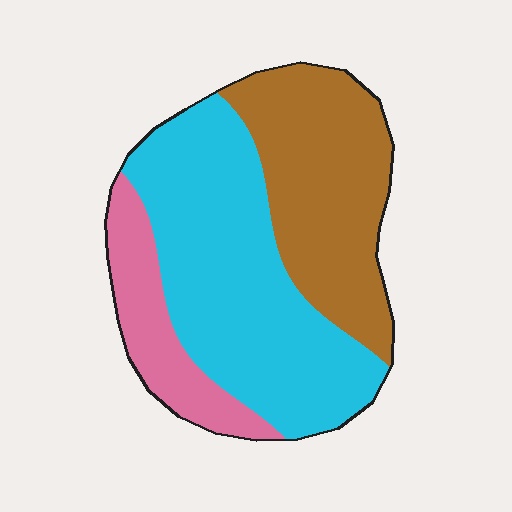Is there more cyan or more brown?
Cyan.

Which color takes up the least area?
Pink, at roughly 15%.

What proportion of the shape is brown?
Brown takes up between a third and a half of the shape.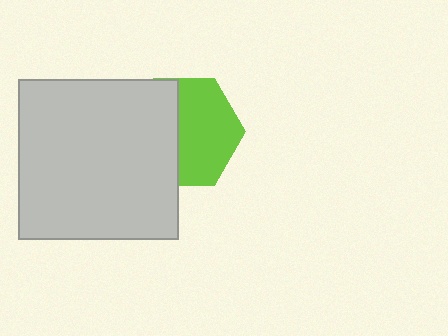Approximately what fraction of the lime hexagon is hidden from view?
Roughly 45% of the lime hexagon is hidden behind the light gray square.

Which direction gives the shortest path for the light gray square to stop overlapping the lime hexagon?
Moving left gives the shortest separation.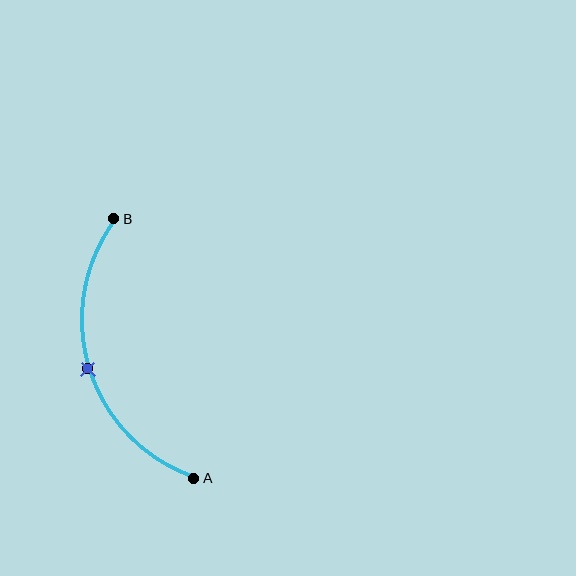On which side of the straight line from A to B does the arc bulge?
The arc bulges to the left of the straight line connecting A and B.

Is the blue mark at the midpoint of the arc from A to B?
Yes. The blue mark lies on the arc at equal arc-length from both A and B — it is the arc midpoint.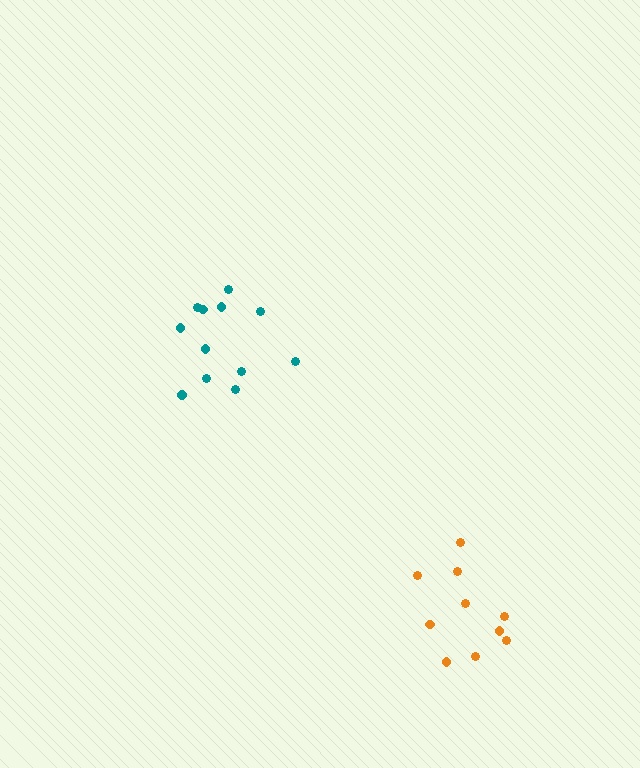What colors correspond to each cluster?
The clusters are colored: orange, teal.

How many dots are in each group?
Group 1: 10 dots, Group 2: 12 dots (22 total).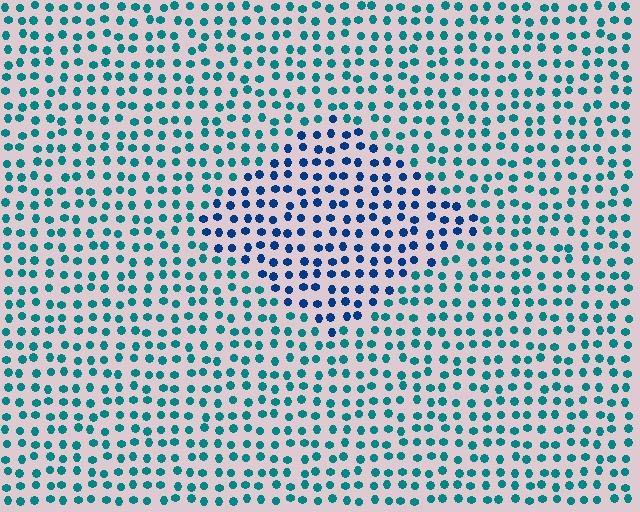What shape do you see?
I see a diamond.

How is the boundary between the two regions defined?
The boundary is defined purely by a slight shift in hue (about 37 degrees). Spacing, size, and orientation are identical on both sides.